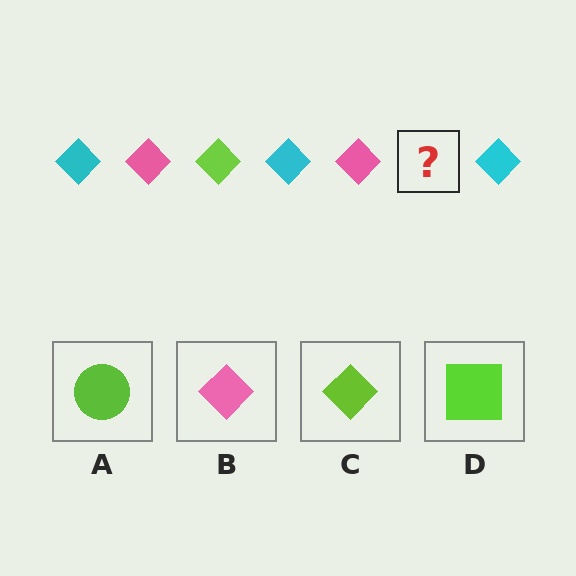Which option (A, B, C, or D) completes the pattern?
C.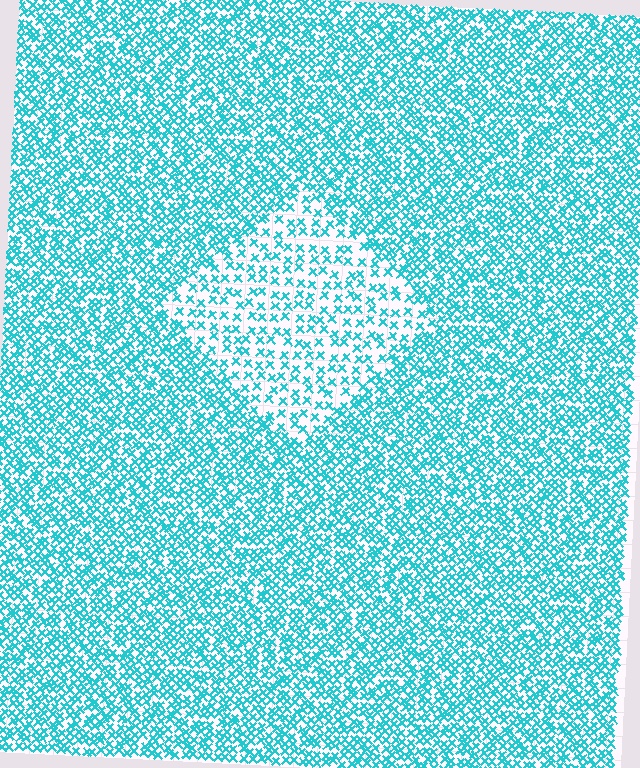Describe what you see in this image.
The image contains small cyan elements arranged at two different densities. A diamond-shaped region is visible where the elements are less densely packed than the surrounding area.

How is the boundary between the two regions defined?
The boundary is defined by a change in element density (approximately 2.1x ratio). All elements are the same color, size, and shape.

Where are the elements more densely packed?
The elements are more densely packed outside the diamond boundary.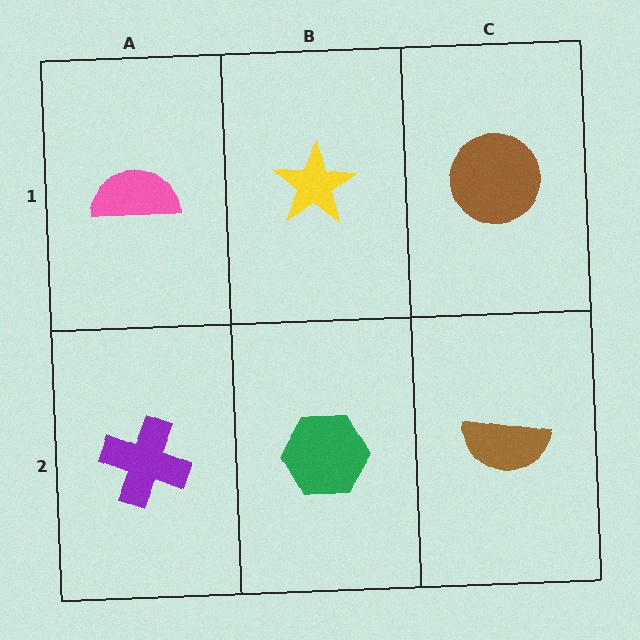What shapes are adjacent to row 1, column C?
A brown semicircle (row 2, column C), a yellow star (row 1, column B).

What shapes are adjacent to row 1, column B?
A green hexagon (row 2, column B), a pink semicircle (row 1, column A), a brown circle (row 1, column C).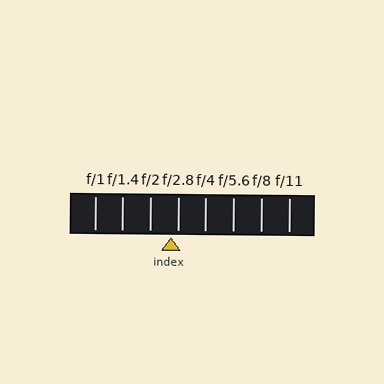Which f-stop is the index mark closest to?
The index mark is closest to f/2.8.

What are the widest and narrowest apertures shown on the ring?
The widest aperture shown is f/1 and the narrowest is f/11.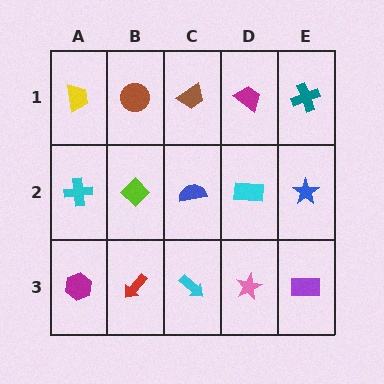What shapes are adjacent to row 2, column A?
A yellow trapezoid (row 1, column A), a magenta hexagon (row 3, column A), a lime diamond (row 2, column B).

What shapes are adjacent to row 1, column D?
A cyan rectangle (row 2, column D), a brown trapezoid (row 1, column C), a teal cross (row 1, column E).